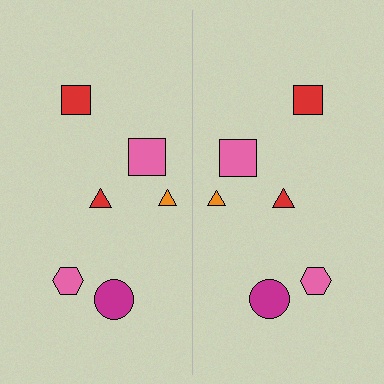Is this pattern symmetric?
Yes, this pattern has bilateral (reflection) symmetry.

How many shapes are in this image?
There are 12 shapes in this image.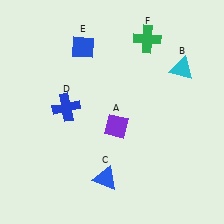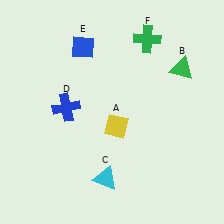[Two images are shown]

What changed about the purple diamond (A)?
In Image 1, A is purple. In Image 2, it changed to yellow.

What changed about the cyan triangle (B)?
In Image 1, B is cyan. In Image 2, it changed to green.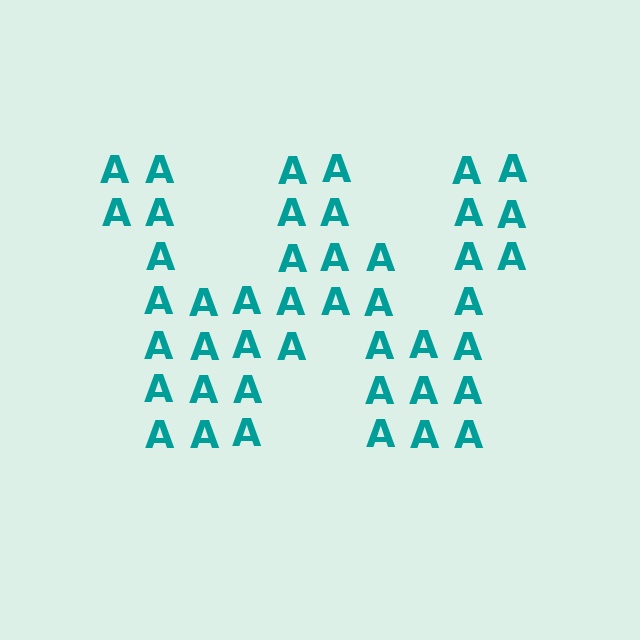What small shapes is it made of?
It is made of small letter A's.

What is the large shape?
The large shape is the letter W.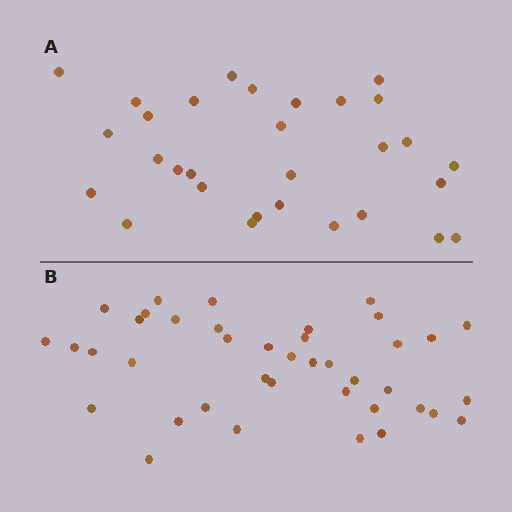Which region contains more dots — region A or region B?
Region B (the bottom region) has more dots.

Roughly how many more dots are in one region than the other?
Region B has roughly 10 or so more dots than region A.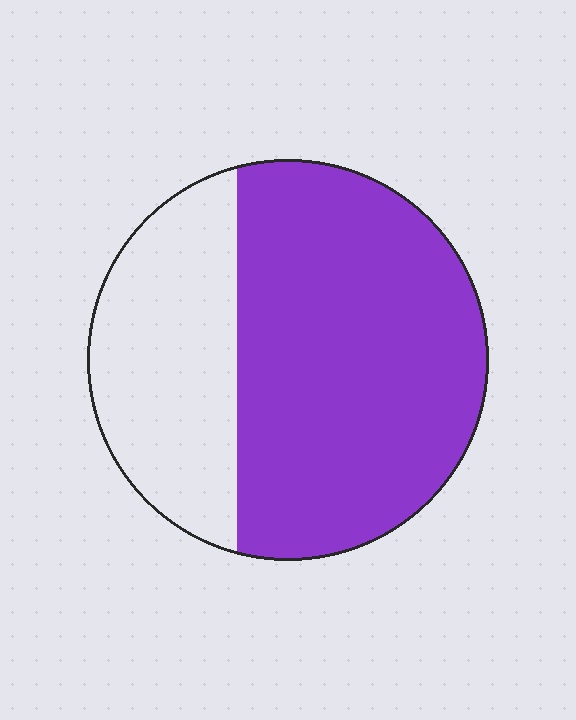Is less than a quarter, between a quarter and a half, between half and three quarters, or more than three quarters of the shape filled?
Between half and three quarters.